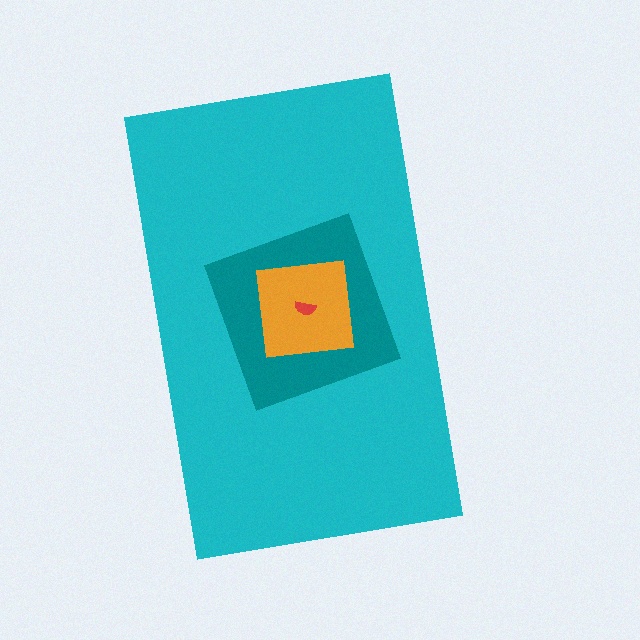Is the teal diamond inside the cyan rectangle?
Yes.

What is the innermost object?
The red semicircle.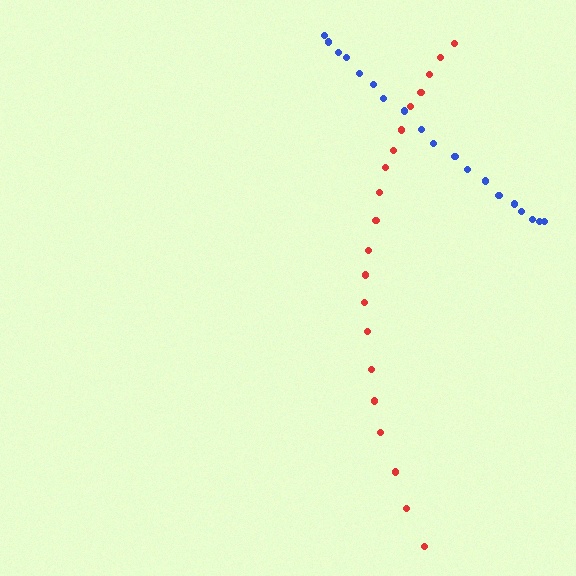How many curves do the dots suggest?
There are 2 distinct paths.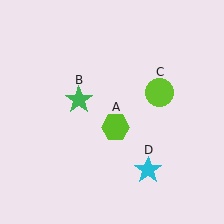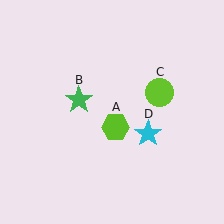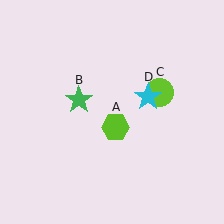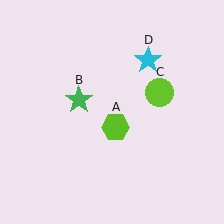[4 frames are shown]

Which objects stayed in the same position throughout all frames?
Lime hexagon (object A) and green star (object B) and lime circle (object C) remained stationary.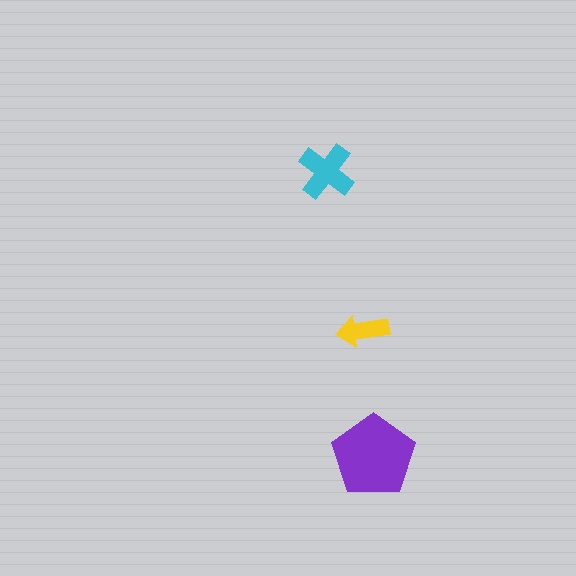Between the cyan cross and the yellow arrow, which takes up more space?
The cyan cross.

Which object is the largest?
The purple pentagon.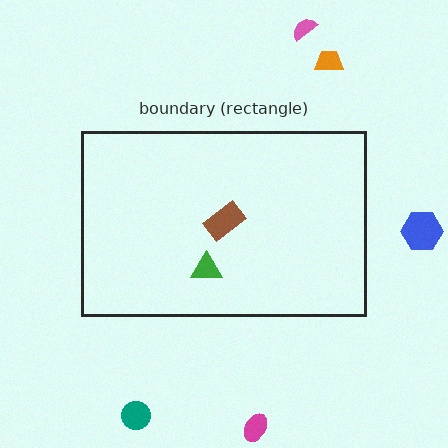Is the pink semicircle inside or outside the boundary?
Outside.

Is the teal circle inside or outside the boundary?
Outside.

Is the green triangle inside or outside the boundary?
Inside.